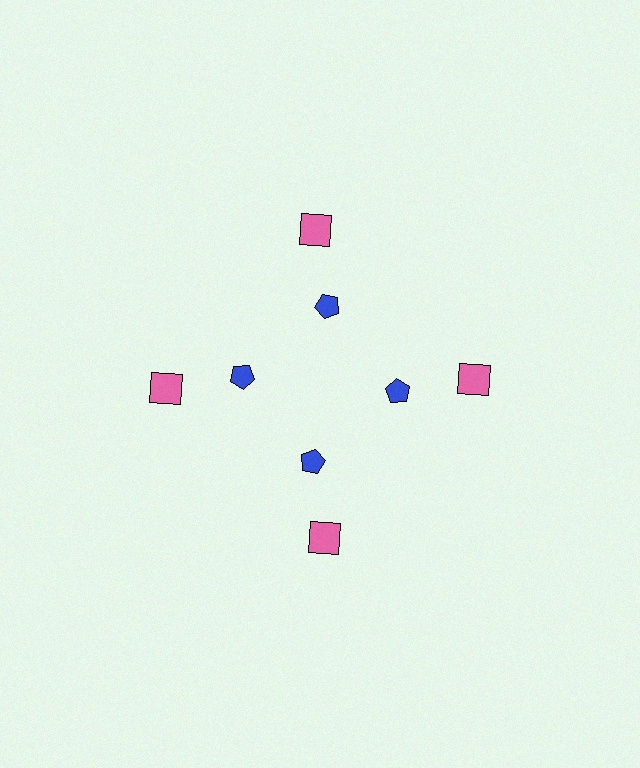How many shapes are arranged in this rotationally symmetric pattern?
There are 8 shapes, arranged in 4 groups of 2.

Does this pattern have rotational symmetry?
Yes, this pattern has 4-fold rotational symmetry. It looks the same after rotating 90 degrees around the center.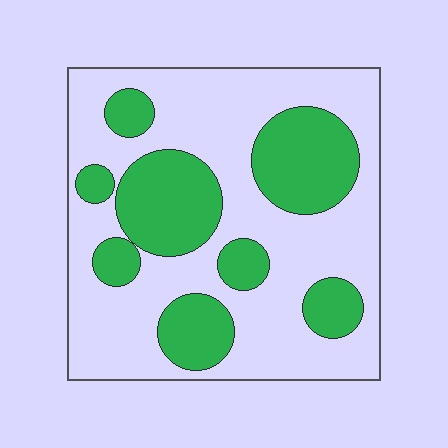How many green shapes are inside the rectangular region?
8.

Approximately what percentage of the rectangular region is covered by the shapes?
Approximately 35%.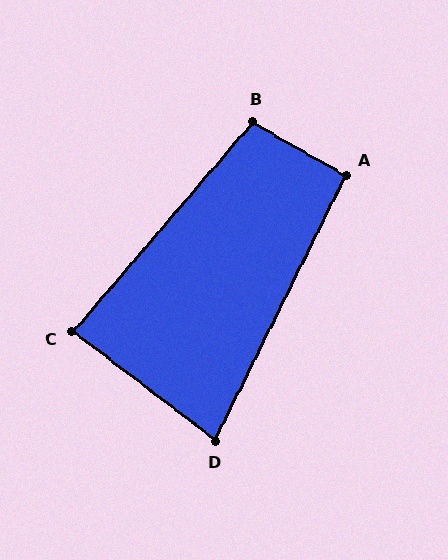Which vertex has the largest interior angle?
B, at approximately 101 degrees.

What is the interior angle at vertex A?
Approximately 94 degrees (approximately right).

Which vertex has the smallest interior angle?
D, at approximately 79 degrees.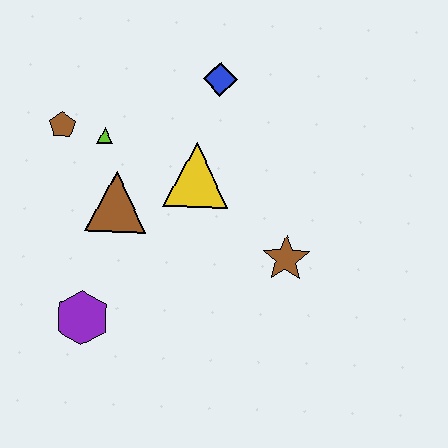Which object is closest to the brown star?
The yellow triangle is closest to the brown star.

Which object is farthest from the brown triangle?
The brown star is farthest from the brown triangle.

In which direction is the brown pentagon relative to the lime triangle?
The brown pentagon is to the left of the lime triangle.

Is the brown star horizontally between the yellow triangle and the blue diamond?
No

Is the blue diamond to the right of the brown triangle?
Yes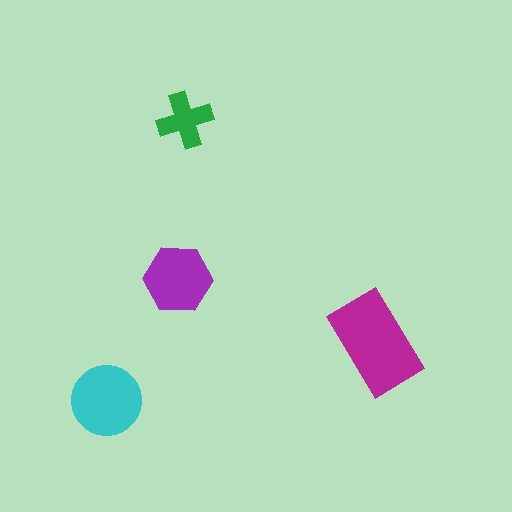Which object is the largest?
The magenta rectangle.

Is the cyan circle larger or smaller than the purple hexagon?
Larger.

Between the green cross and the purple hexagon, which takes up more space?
The purple hexagon.